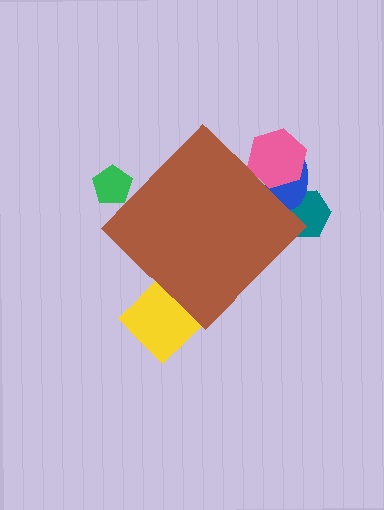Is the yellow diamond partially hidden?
Yes, the yellow diamond is partially hidden behind the brown diamond.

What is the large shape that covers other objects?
A brown diamond.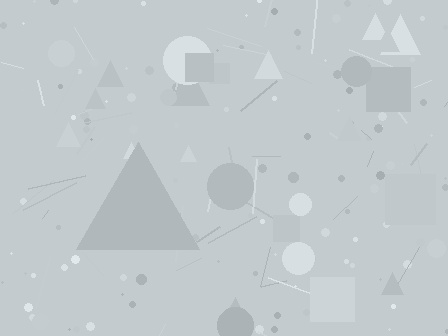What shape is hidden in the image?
A triangle is hidden in the image.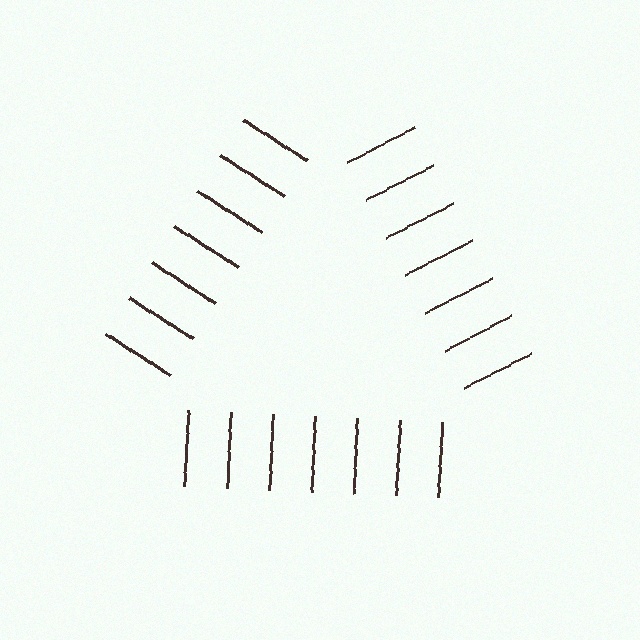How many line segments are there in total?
21 — 7 along each of the 3 edges.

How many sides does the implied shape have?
3 sides — the line-ends trace a triangle.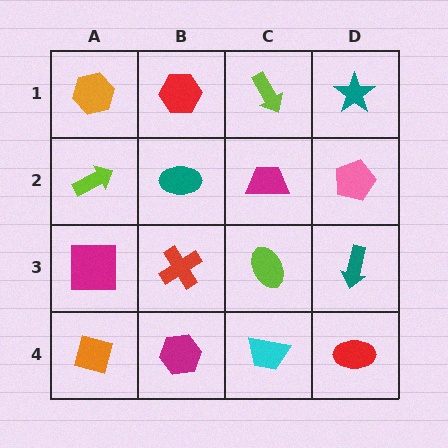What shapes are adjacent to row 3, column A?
A lime arrow (row 2, column A), an orange square (row 4, column A), a red cross (row 3, column B).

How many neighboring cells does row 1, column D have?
2.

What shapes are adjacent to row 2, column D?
A teal star (row 1, column D), a teal arrow (row 3, column D), a magenta trapezoid (row 2, column C).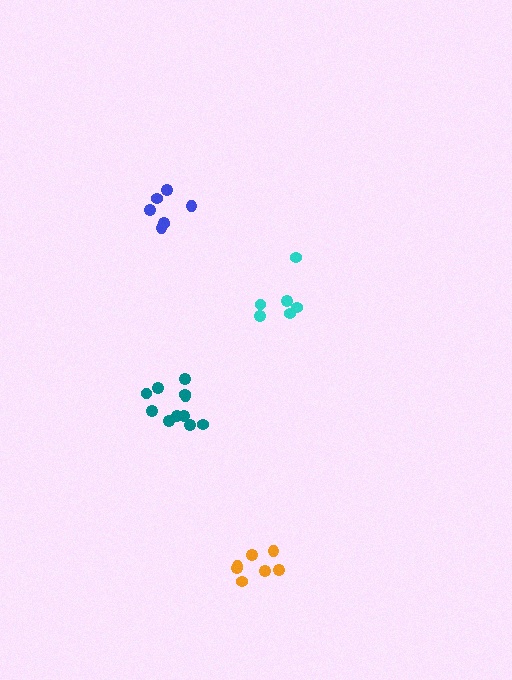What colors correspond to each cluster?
The clusters are colored: orange, teal, cyan, blue.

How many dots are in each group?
Group 1: 7 dots, Group 2: 11 dots, Group 3: 6 dots, Group 4: 7 dots (31 total).